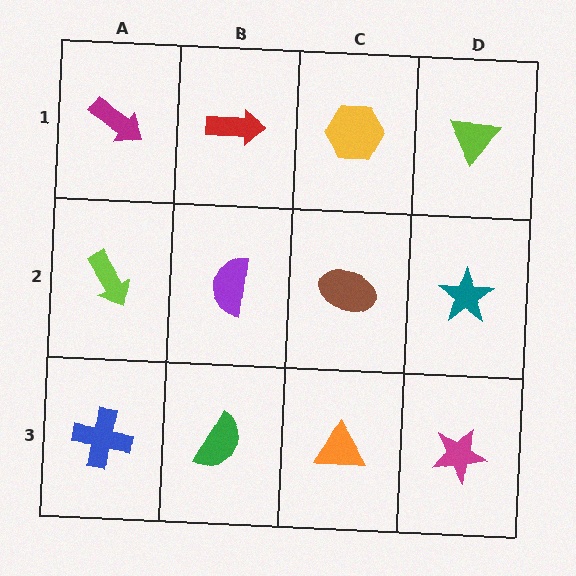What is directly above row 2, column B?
A red arrow.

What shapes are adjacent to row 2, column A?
A magenta arrow (row 1, column A), a blue cross (row 3, column A), a purple semicircle (row 2, column B).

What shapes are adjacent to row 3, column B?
A purple semicircle (row 2, column B), a blue cross (row 3, column A), an orange triangle (row 3, column C).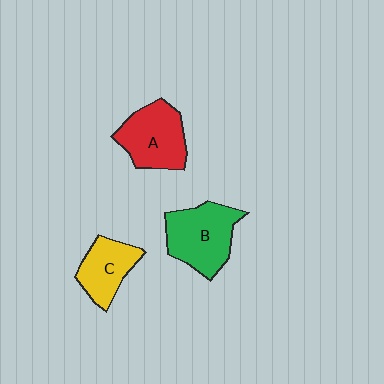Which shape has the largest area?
Shape B (green).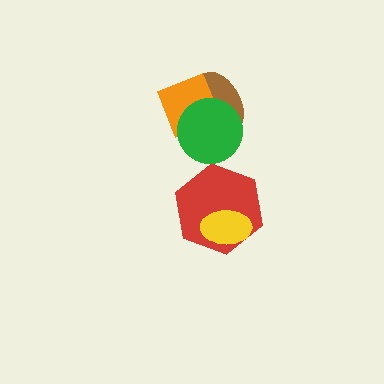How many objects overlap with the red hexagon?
1 object overlaps with the red hexagon.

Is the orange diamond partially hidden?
Yes, it is partially covered by another shape.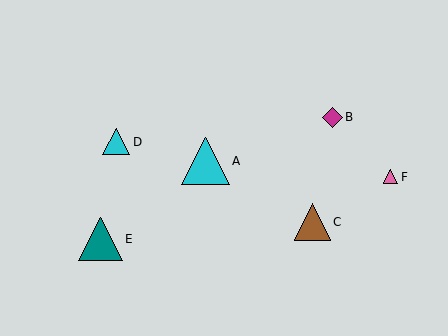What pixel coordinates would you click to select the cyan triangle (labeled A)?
Click at (206, 161) to select the cyan triangle A.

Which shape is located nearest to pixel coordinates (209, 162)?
The cyan triangle (labeled A) at (206, 161) is nearest to that location.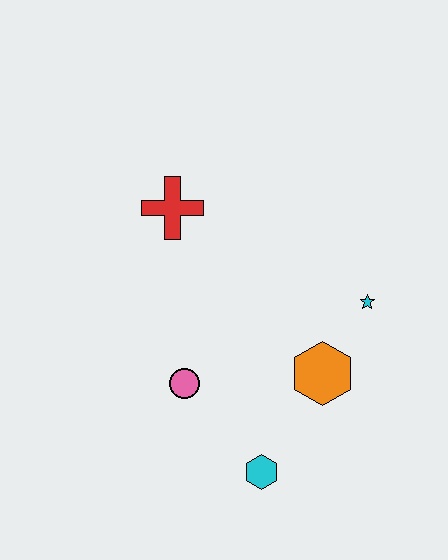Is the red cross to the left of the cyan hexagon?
Yes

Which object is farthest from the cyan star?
The red cross is farthest from the cyan star.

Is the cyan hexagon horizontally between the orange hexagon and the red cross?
Yes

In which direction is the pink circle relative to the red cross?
The pink circle is below the red cross.